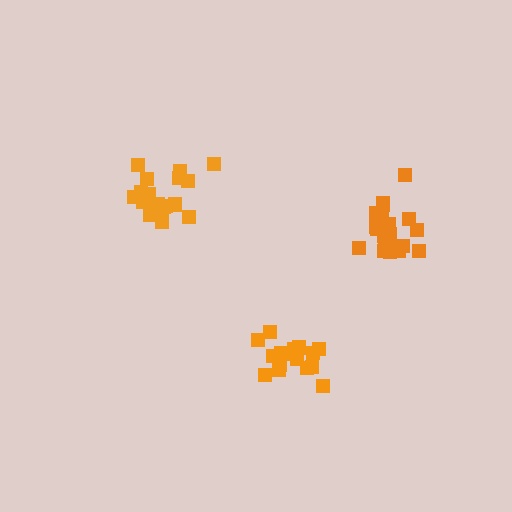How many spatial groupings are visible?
There are 3 spatial groupings.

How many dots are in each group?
Group 1: 20 dots, Group 2: 17 dots, Group 3: 20 dots (57 total).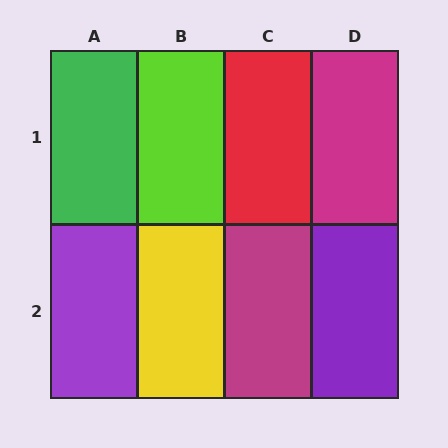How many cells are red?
1 cell is red.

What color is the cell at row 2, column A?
Purple.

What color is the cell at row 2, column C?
Magenta.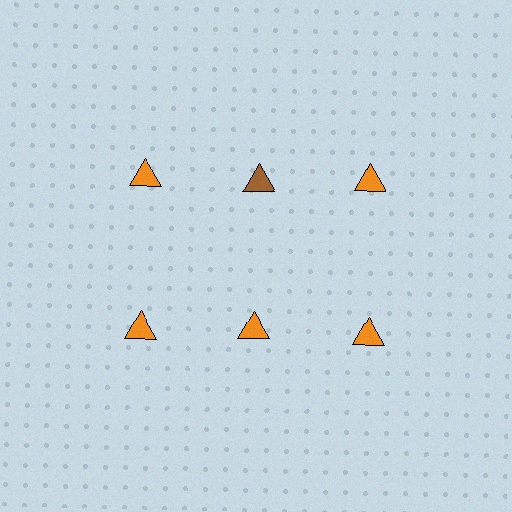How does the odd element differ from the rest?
It has a different color: brown instead of orange.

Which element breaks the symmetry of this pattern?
The brown triangle in the top row, second from left column breaks the symmetry. All other shapes are orange triangles.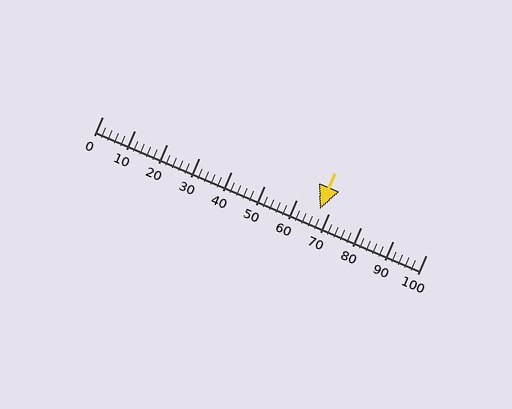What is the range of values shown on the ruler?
The ruler shows values from 0 to 100.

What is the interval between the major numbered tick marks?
The major tick marks are spaced 10 units apart.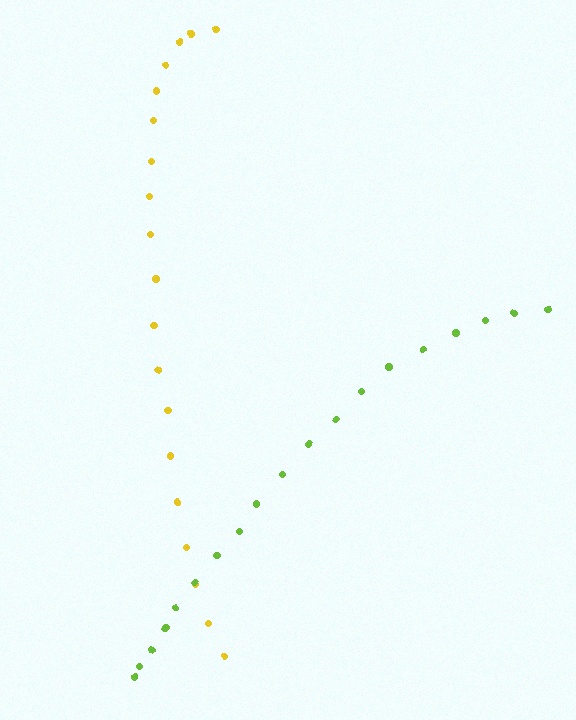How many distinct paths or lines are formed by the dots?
There are 2 distinct paths.